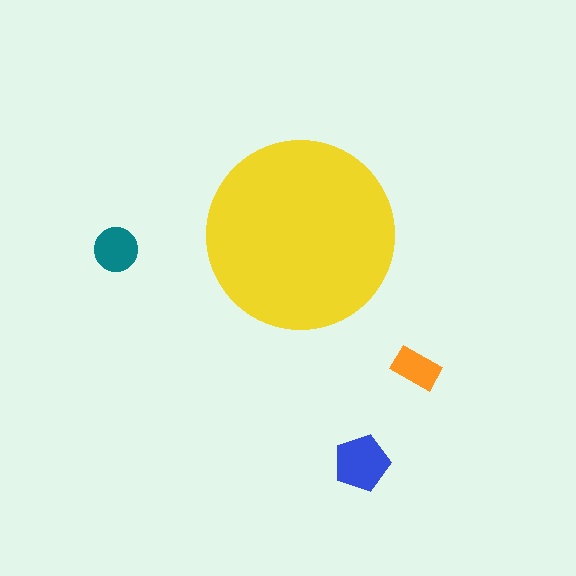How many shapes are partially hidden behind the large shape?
0 shapes are partially hidden.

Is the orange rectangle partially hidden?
No, the orange rectangle is fully visible.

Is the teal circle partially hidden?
No, the teal circle is fully visible.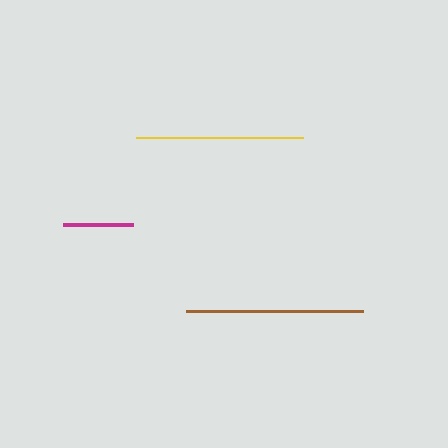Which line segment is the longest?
The brown line is the longest at approximately 177 pixels.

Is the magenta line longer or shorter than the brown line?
The brown line is longer than the magenta line.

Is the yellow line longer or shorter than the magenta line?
The yellow line is longer than the magenta line.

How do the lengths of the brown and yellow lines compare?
The brown and yellow lines are approximately the same length.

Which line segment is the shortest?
The magenta line is the shortest at approximately 70 pixels.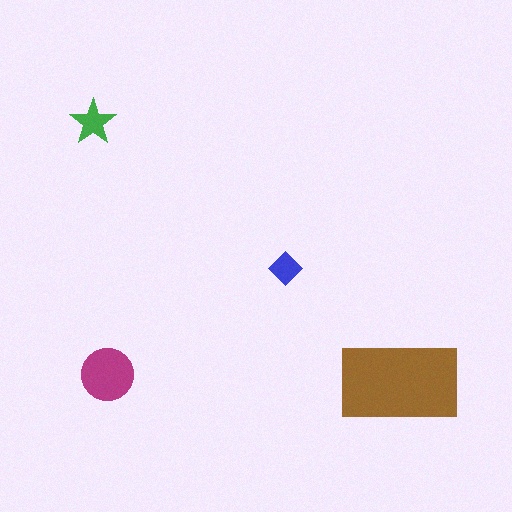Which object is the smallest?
The blue diamond.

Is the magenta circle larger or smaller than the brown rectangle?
Smaller.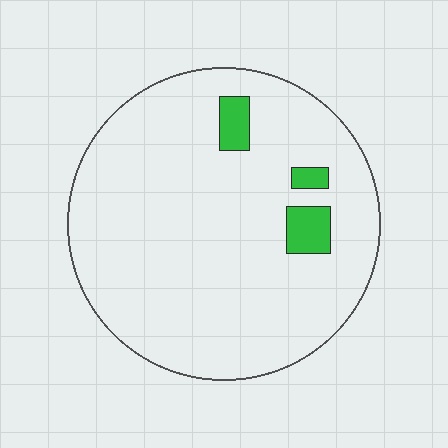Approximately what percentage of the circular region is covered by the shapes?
Approximately 5%.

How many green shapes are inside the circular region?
3.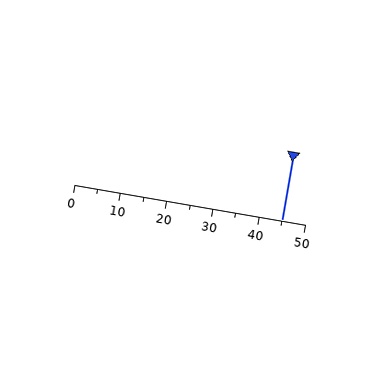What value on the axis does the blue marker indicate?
The marker indicates approximately 45.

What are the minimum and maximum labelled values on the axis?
The axis runs from 0 to 50.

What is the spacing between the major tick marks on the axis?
The major ticks are spaced 10 apart.